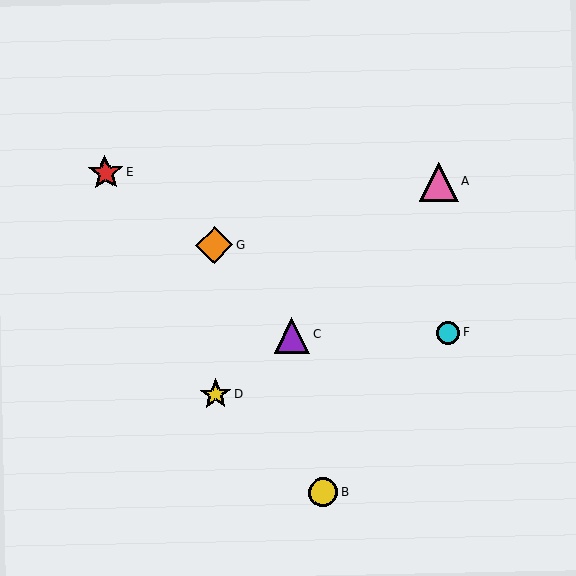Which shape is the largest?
The pink triangle (labeled A) is the largest.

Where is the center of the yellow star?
The center of the yellow star is at (216, 394).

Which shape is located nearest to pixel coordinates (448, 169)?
The pink triangle (labeled A) at (439, 182) is nearest to that location.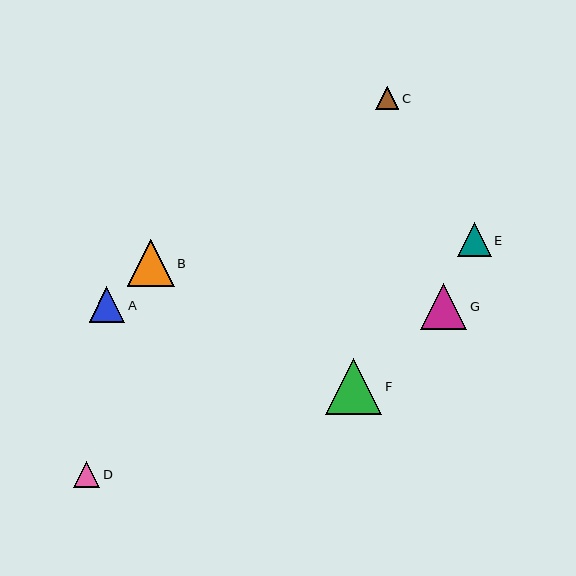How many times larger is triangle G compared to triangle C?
Triangle G is approximately 2.0 times the size of triangle C.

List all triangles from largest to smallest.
From largest to smallest: F, B, G, A, E, D, C.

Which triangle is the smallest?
Triangle C is the smallest with a size of approximately 23 pixels.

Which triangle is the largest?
Triangle F is the largest with a size of approximately 57 pixels.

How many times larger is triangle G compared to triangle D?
Triangle G is approximately 1.7 times the size of triangle D.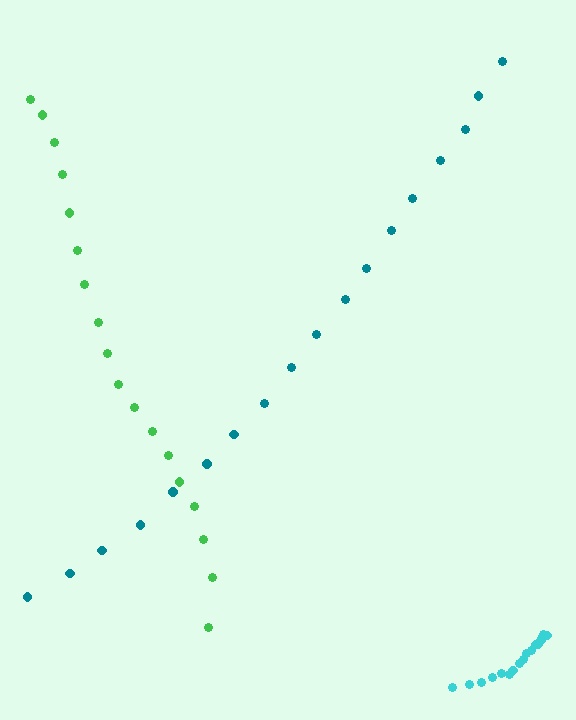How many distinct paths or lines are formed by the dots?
There are 3 distinct paths.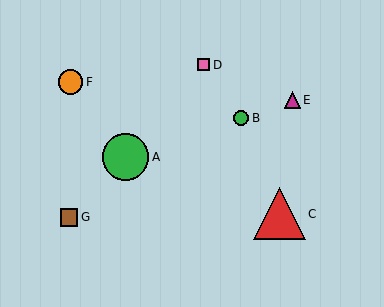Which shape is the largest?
The red triangle (labeled C) is the largest.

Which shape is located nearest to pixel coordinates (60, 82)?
The orange circle (labeled F) at (70, 82) is nearest to that location.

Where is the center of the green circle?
The center of the green circle is at (126, 157).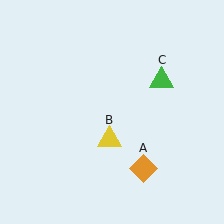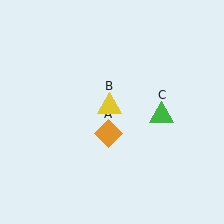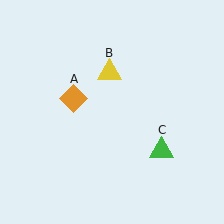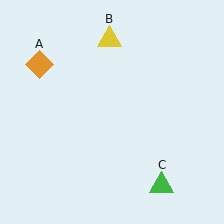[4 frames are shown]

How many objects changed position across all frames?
3 objects changed position: orange diamond (object A), yellow triangle (object B), green triangle (object C).